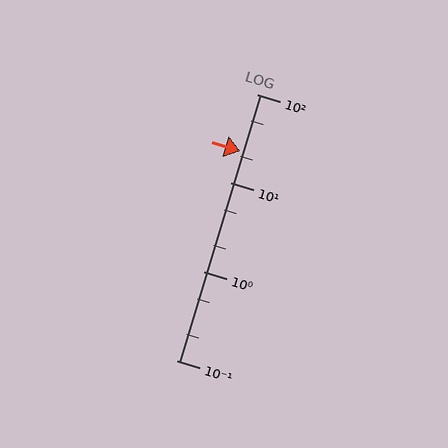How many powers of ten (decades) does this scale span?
The scale spans 3 decades, from 0.1 to 100.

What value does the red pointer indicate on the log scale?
The pointer indicates approximately 23.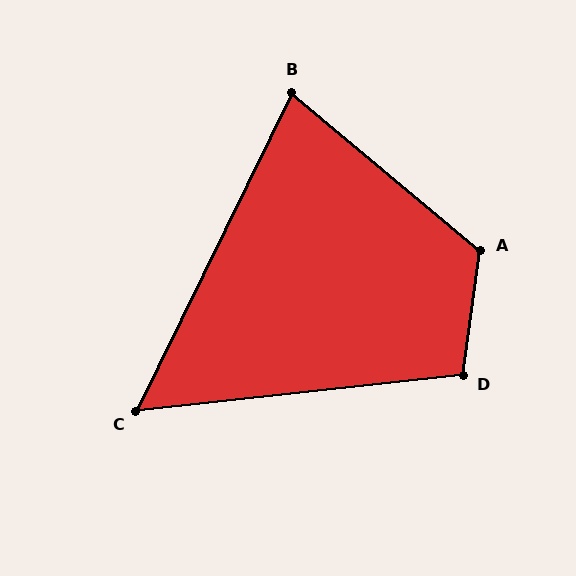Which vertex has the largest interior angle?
A, at approximately 122 degrees.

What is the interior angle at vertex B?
Approximately 76 degrees (acute).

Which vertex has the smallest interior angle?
C, at approximately 58 degrees.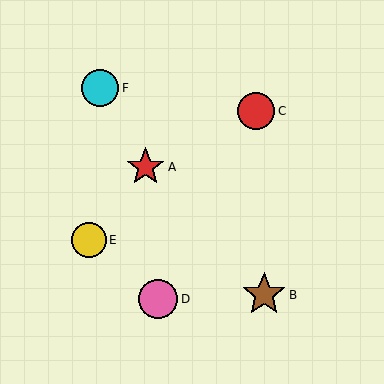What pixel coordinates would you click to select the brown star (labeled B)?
Click at (264, 295) to select the brown star B.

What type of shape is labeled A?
Shape A is a red star.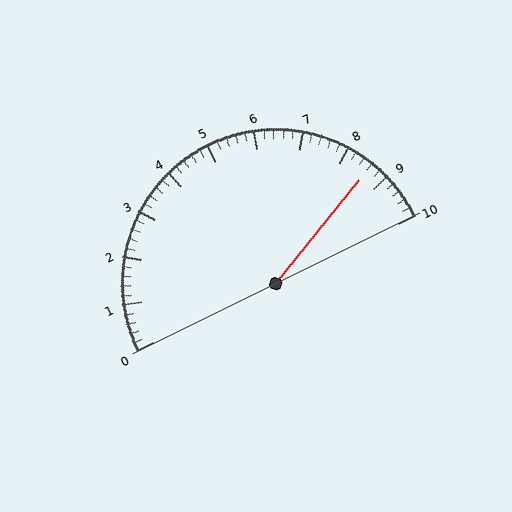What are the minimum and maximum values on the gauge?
The gauge ranges from 0 to 10.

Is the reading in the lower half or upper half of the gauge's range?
The reading is in the upper half of the range (0 to 10).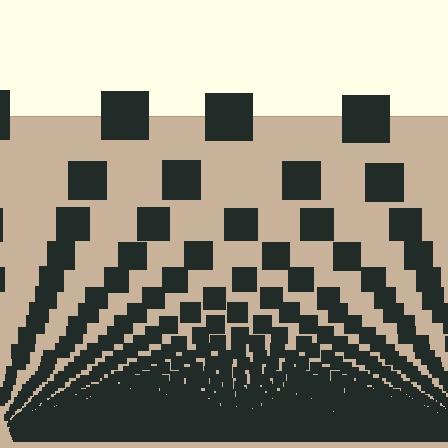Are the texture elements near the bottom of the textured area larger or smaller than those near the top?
Smaller. The gradient is inverted — elements near the bottom are smaller and denser.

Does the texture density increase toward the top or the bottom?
Density increases toward the bottom.